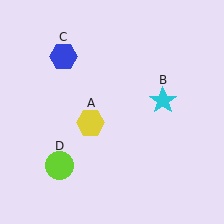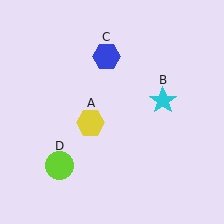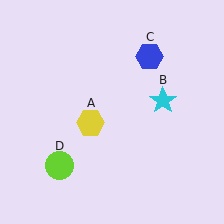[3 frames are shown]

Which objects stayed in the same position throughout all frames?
Yellow hexagon (object A) and cyan star (object B) and lime circle (object D) remained stationary.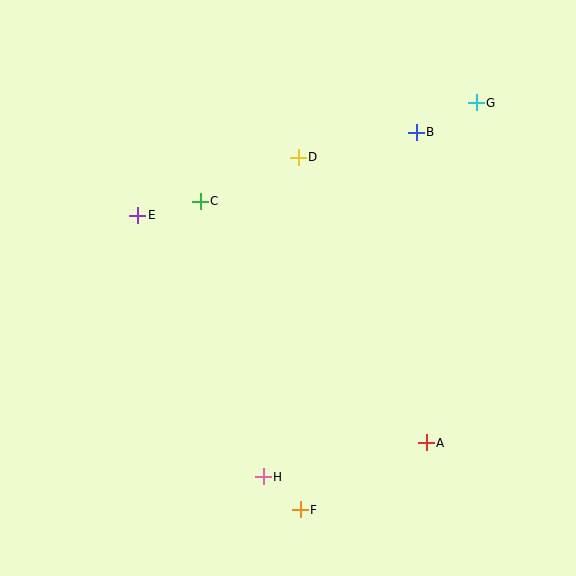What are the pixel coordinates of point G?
Point G is at (476, 103).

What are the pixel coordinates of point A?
Point A is at (426, 443).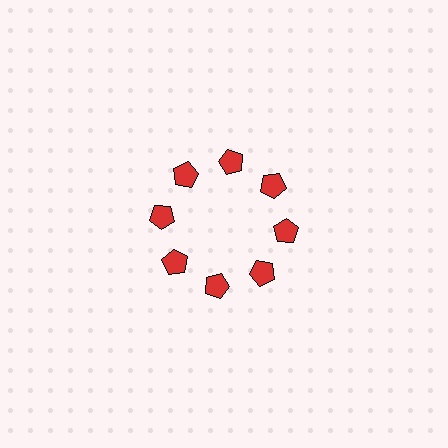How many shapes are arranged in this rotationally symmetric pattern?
There are 8 shapes, arranged in 8 groups of 1.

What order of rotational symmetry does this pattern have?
This pattern has 8-fold rotational symmetry.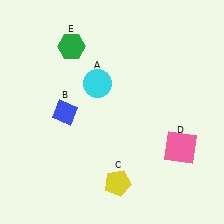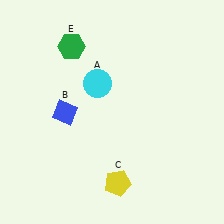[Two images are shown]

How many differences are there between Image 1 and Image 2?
There is 1 difference between the two images.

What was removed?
The pink square (D) was removed in Image 2.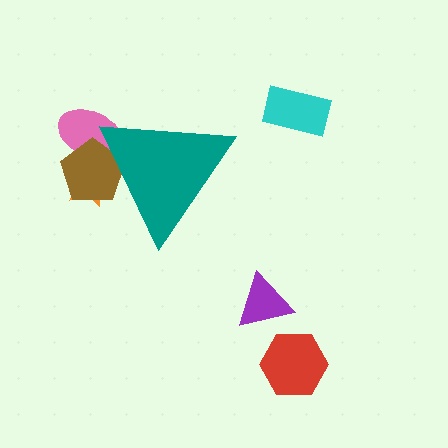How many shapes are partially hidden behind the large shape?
3 shapes are partially hidden.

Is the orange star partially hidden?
Yes, the orange star is partially hidden behind the teal triangle.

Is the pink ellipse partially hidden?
Yes, the pink ellipse is partially hidden behind the teal triangle.